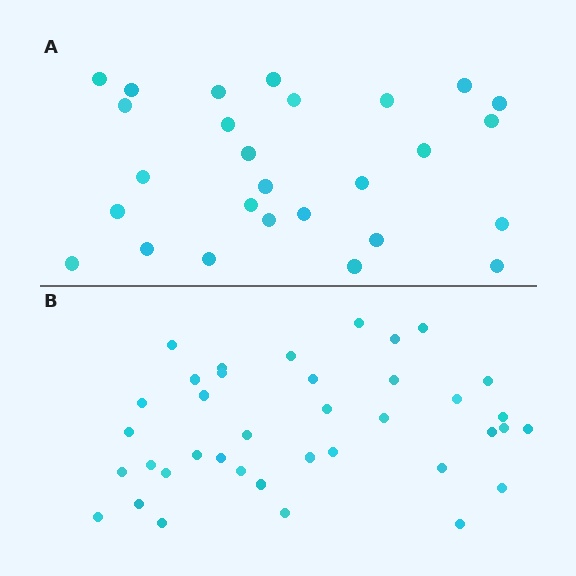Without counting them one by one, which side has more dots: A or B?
Region B (the bottom region) has more dots.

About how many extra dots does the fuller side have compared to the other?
Region B has roughly 12 or so more dots than region A.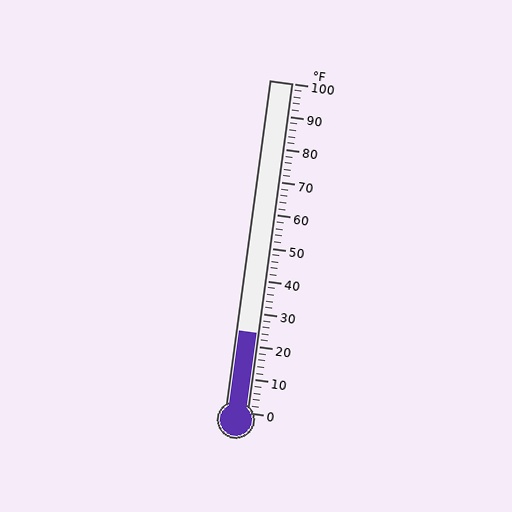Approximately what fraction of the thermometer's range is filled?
The thermometer is filled to approximately 25% of its range.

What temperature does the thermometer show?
The thermometer shows approximately 24°F.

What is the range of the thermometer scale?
The thermometer scale ranges from 0°F to 100°F.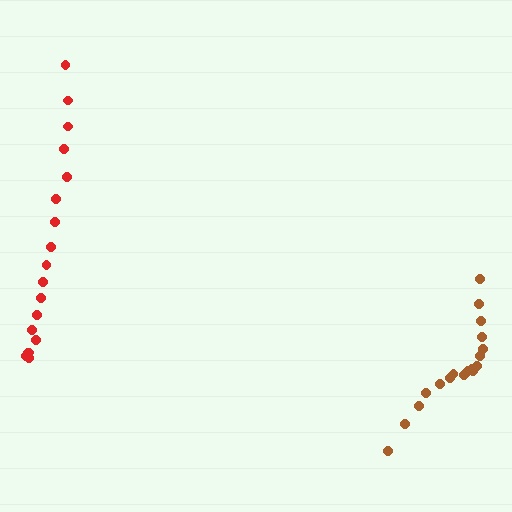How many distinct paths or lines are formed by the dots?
There are 2 distinct paths.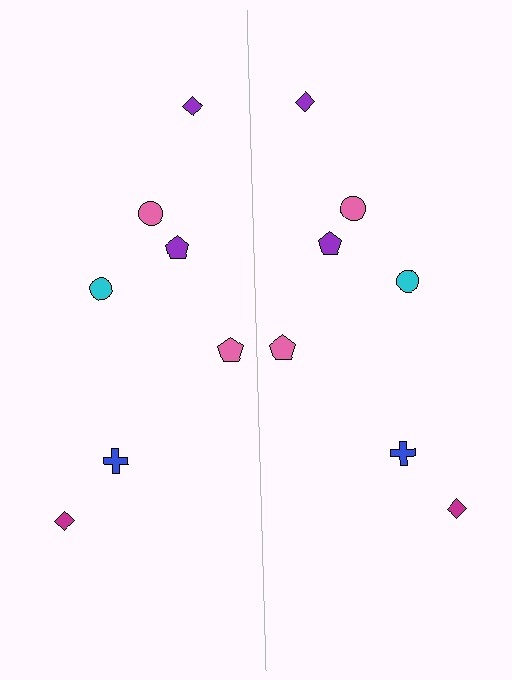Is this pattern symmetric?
Yes, this pattern has bilateral (reflection) symmetry.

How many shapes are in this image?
There are 14 shapes in this image.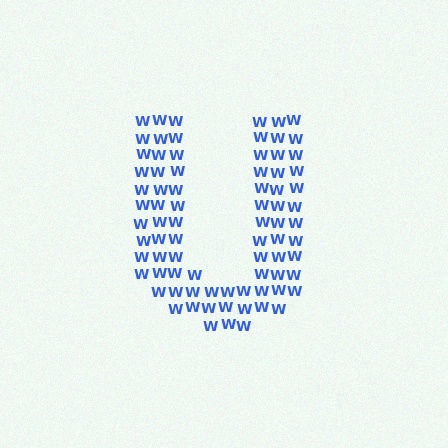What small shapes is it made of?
It is made of small letter W's.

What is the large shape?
The large shape is the letter U.